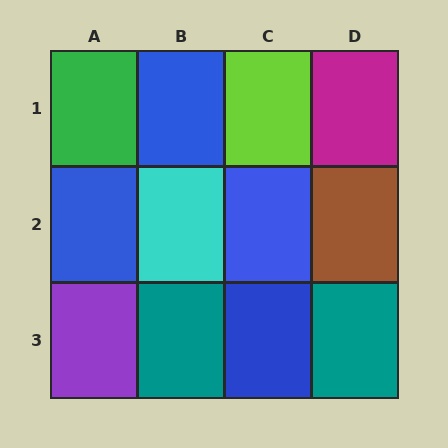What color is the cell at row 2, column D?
Brown.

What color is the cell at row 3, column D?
Teal.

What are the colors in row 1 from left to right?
Green, blue, lime, magenta.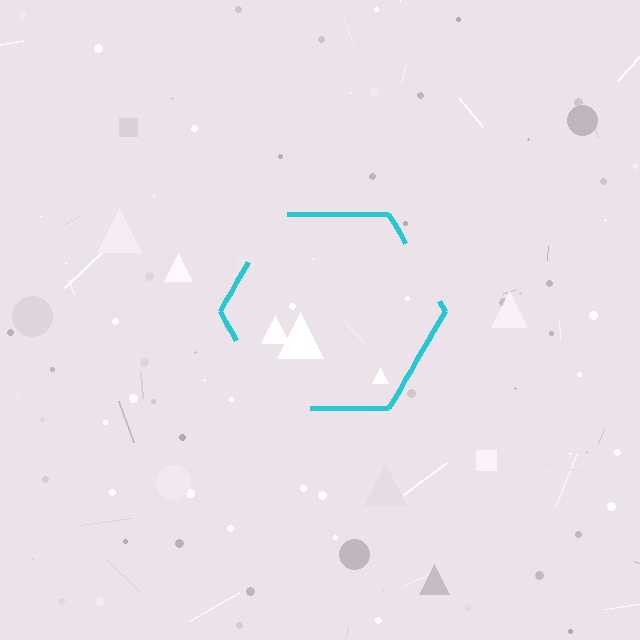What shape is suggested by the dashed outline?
The dashed outline suggests a hexagon.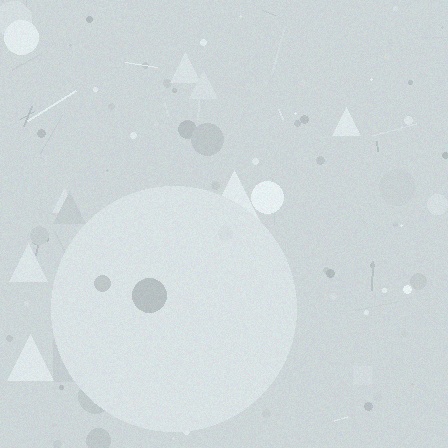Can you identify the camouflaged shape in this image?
The camouflaged shape is a circle.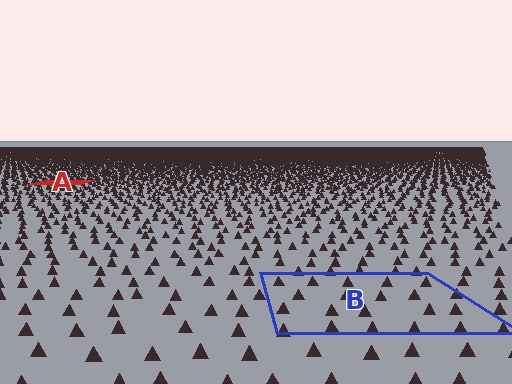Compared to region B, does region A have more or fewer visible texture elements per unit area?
Region A has more texture elements per unit area — they are packed more densely because it is farther away.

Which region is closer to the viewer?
Region B is closer. The texture elements there are larger and more spread out.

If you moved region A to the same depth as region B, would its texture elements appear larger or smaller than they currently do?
They would appear larger. At a closer depth, the same texture elements are projected at a bigger on-screen size.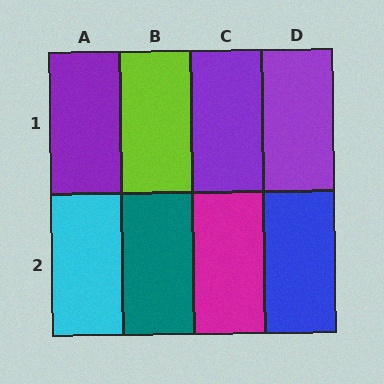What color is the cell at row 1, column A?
Purple.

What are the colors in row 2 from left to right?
Cyan, teal, magenta, blue.